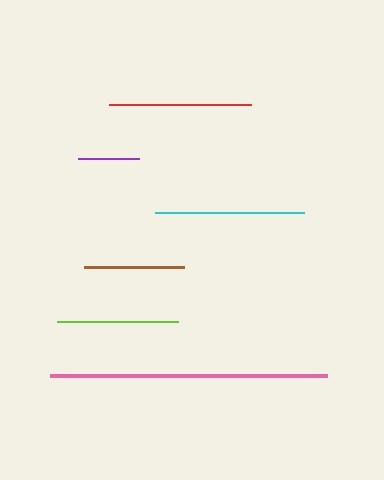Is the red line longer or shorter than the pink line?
The pink line is longer than the red line.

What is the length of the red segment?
The red segment is approximately 142 pixels long.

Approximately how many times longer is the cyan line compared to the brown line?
The cyan line is approximately 1.5 times the length of the brown line.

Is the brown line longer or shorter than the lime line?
The lime line is longer than the brown line.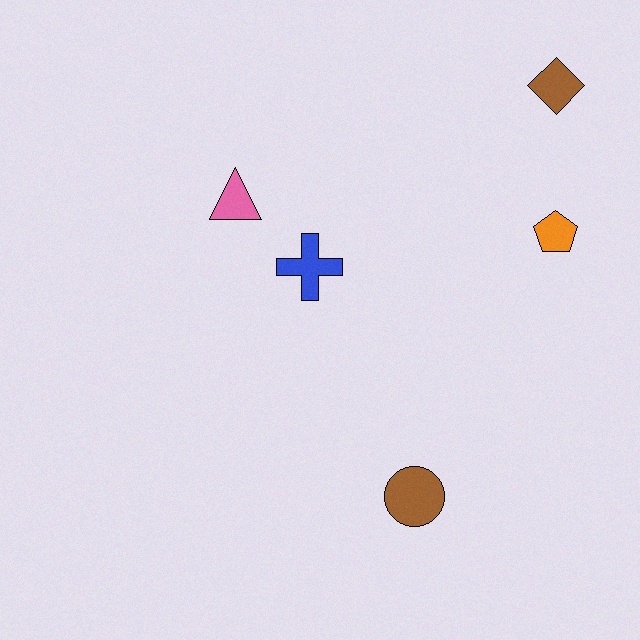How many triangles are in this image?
There is 1 triangle.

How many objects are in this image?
There are 5 objects.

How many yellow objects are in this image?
There are no yellow objects.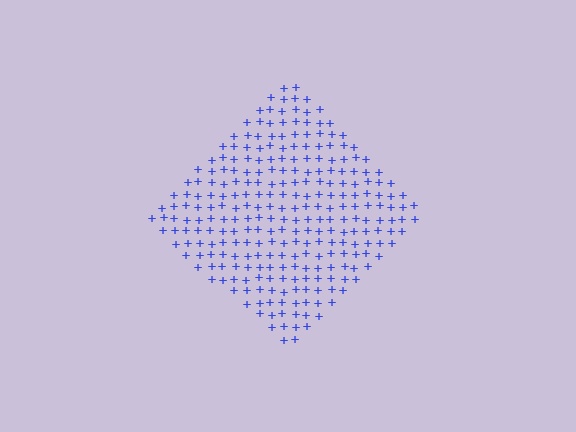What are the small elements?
The small elements are plus signs.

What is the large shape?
The large shape is a diamond.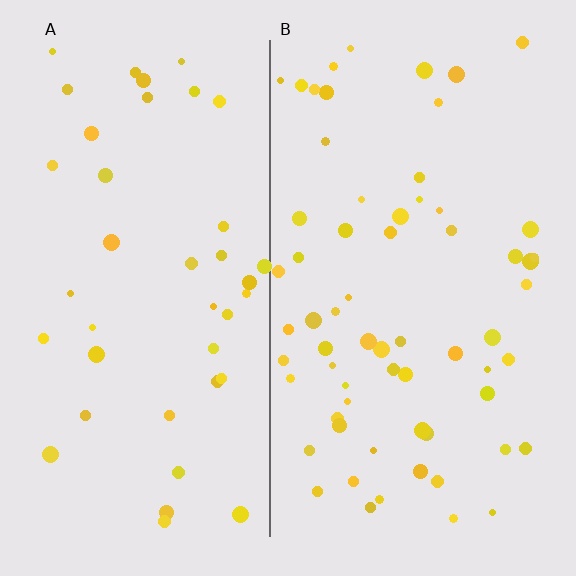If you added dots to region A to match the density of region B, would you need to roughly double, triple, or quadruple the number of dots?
Approximately double.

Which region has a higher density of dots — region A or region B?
B (the right).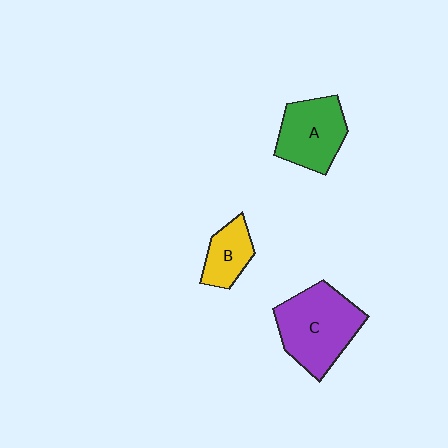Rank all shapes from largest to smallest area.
From largest to smallest: C (purple), A (green), B (yellow).